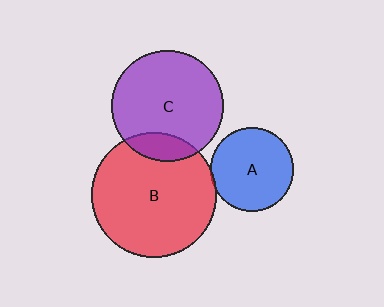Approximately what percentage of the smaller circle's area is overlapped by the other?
Approximately 5%.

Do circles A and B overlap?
Yes.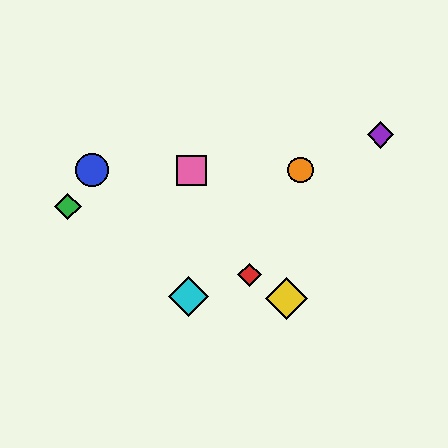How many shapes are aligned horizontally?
3 shapes (the blue circle, the orange circle, the pink square) are aligned horizontally.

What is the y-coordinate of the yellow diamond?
The yellow diamond is at y≈299.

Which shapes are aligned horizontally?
The blue circle, the orange circle, the pink square are aligned horizontally.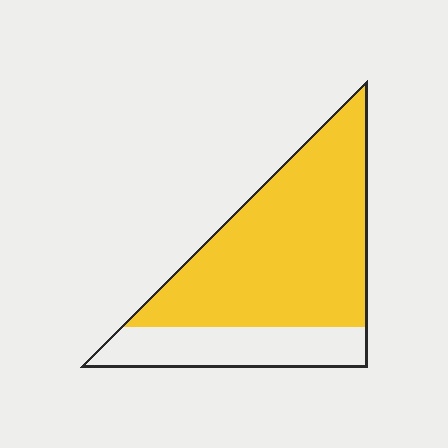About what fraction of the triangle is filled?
About three quarters (3/4).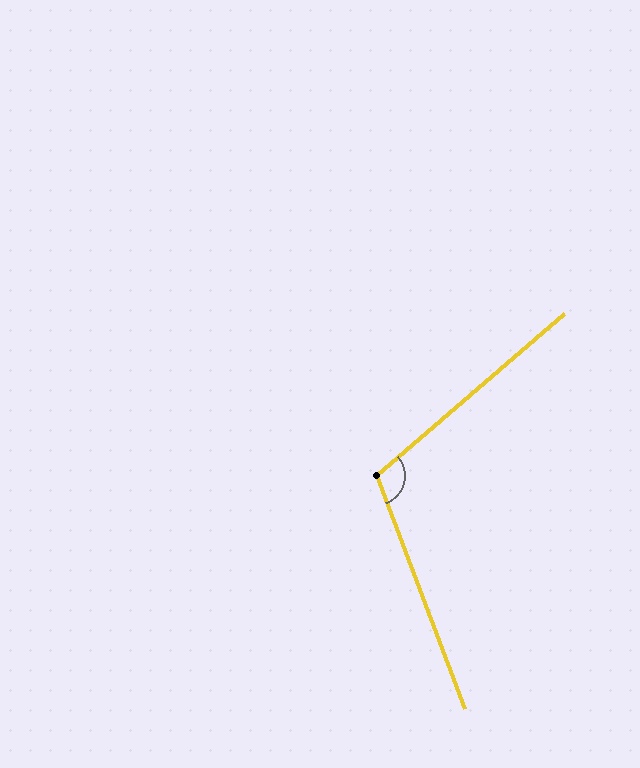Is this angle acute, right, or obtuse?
It is obtuse.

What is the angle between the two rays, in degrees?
Approximately 110 degrees.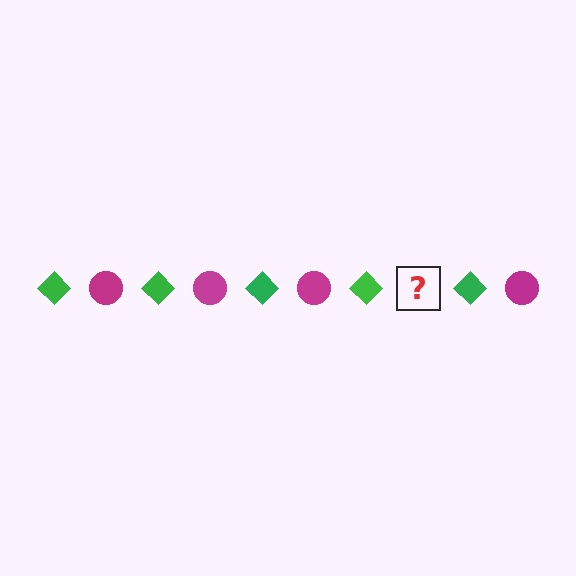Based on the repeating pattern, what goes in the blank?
The blank should be a magenta circle.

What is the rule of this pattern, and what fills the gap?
The rule is that the pattern alternates between green diamond and magenta circle. The gap should be filled with a magenta circle.